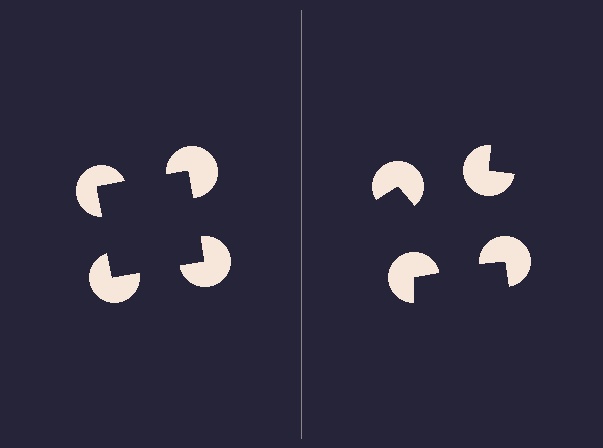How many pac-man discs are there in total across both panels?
8 — 4 on each side.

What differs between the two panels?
The pac-man discs are positioned identically on both sides; only the wedge orientations differ. On the left they align to a square; on the right they are misaligned.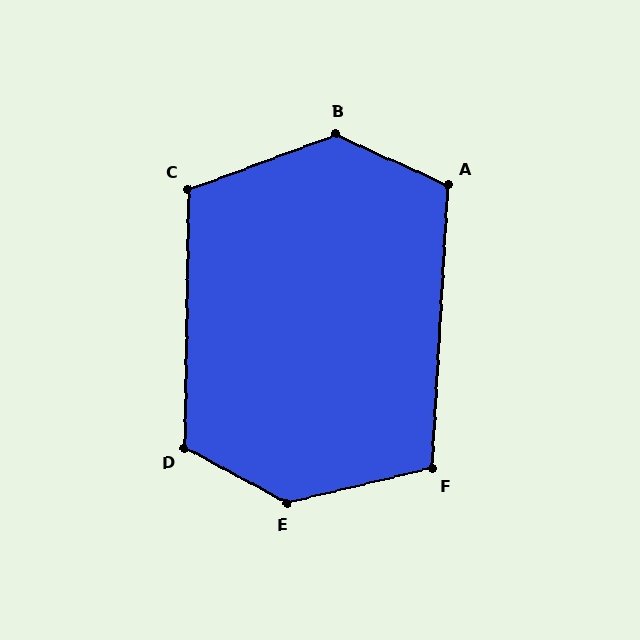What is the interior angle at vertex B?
Approximately 135 degrees (obtuse).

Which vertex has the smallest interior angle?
F, at approximately 107 degrees.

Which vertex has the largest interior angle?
E, at approximately 138 degrees.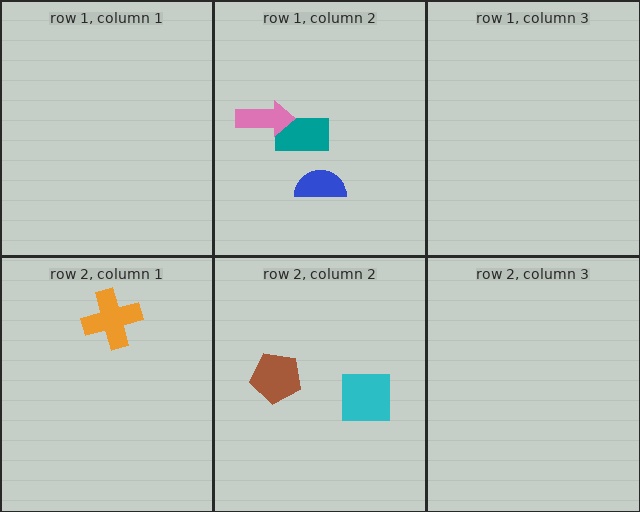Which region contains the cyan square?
The row 2, column 2 region.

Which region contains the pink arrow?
The row 1, column 2 region.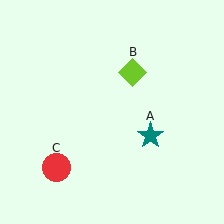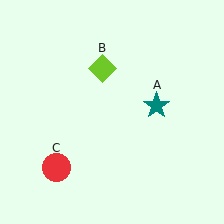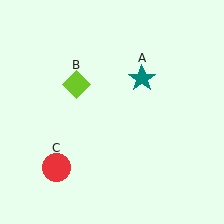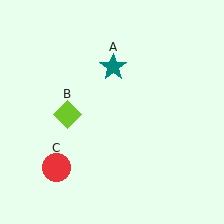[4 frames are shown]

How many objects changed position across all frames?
2 objects changed position: teal star (object A), lime diamond (object B).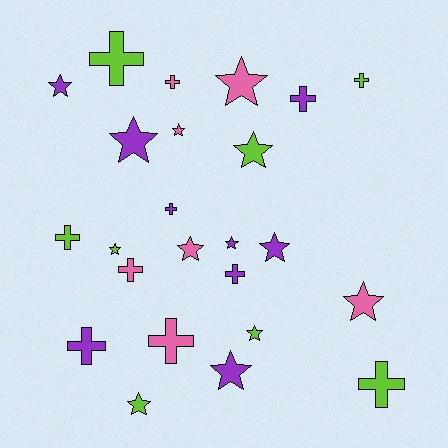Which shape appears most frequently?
Star, with 13 objects.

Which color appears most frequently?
Purple, with 9 objects.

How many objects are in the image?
There are 24 objects.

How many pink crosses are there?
There are 3 pink crosses.